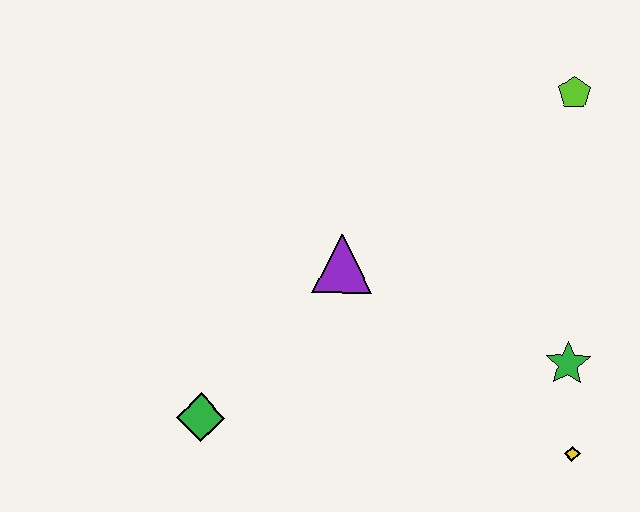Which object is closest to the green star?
The yellow diamond is closest to the green star.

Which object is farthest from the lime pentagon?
The green diamond is farthest from the lime pentagon.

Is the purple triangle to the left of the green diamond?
No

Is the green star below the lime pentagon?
Yes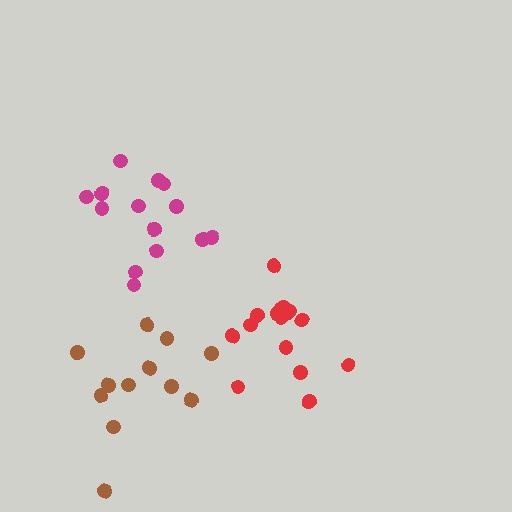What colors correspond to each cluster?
The clusters are colored: red, brown, magenta.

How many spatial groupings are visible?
There are 3 spatial groupings.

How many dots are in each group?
Group 1: 16 dots, Group 2: 12 dots, Group 3: 14 dots (42 total).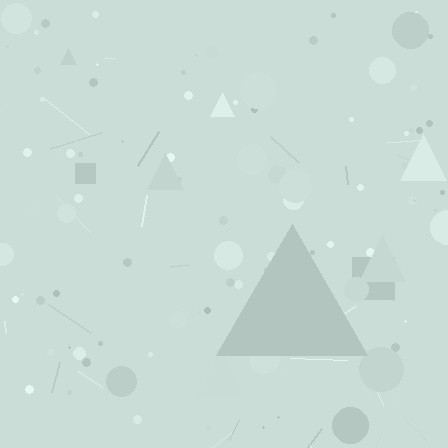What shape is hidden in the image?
A triangle is hidden in the image.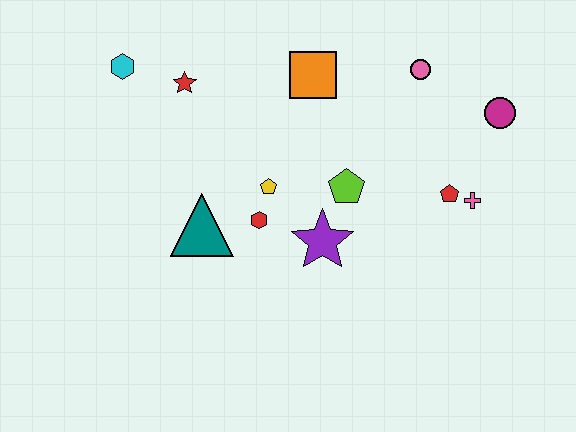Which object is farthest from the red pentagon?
The cyan hexagon is farthest from the red pentagon.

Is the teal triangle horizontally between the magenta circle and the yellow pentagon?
No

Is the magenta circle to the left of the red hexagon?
No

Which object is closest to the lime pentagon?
The purple star is closest to the lime pentagon.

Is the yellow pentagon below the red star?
Yes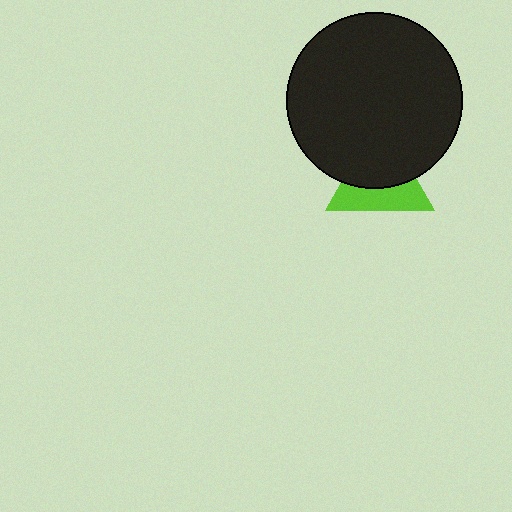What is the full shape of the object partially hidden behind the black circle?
The partially hidden object is a lime triangle.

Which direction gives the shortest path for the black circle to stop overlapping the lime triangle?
Moving up gives the shortest separation.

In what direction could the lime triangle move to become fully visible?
The lime triangle could move down. That would shift it out from behind the black circle entirely.